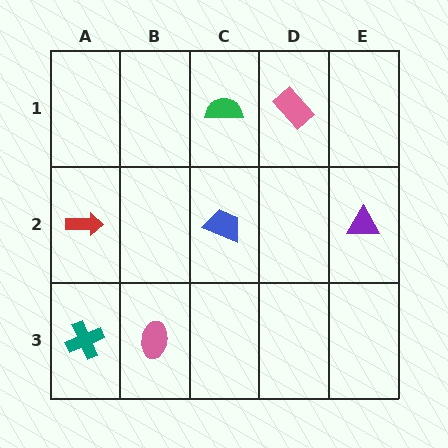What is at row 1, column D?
A pink rectangle.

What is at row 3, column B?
A pink ellipse.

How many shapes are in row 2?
3 shapes.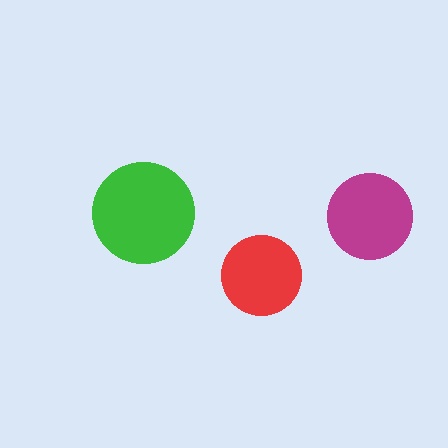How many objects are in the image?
There are 3 objects in the image.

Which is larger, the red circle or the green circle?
The green one.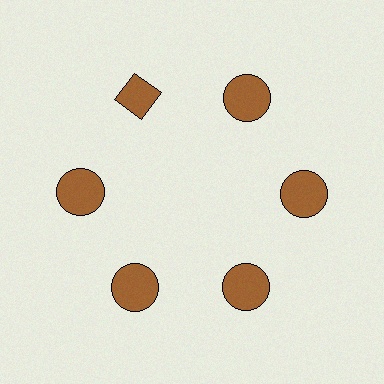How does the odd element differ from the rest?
It has a different shape: diamond instead of circle.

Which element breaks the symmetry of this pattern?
The brown diamond at roughly the 11 o'clock position breaks the symmetry. All other shapes are brown circles.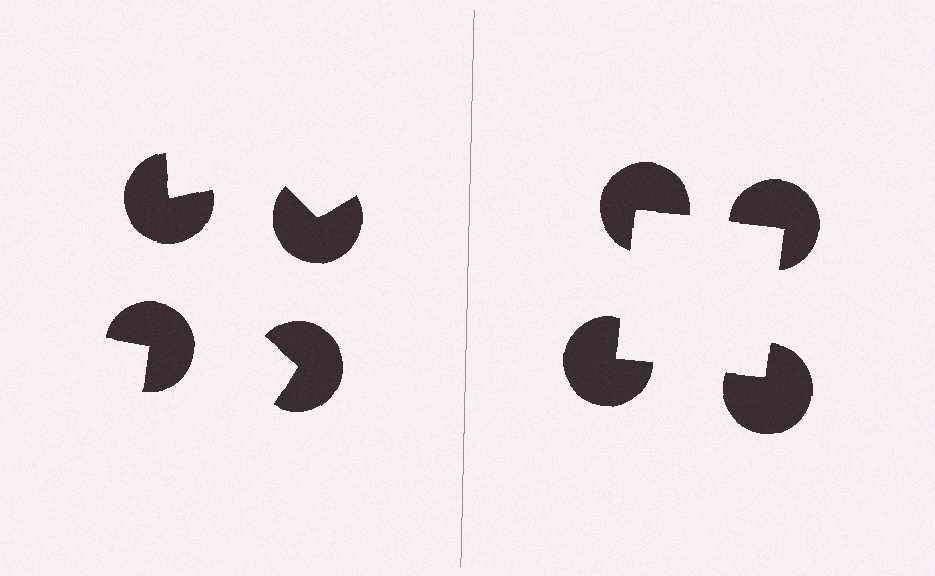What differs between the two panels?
The pac-man discs are positioned identically on both sides; only the wedge orientations differ. On the right they align to a square; on the left they are misaligned.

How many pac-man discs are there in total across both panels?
8 — 4 on each side.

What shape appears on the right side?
An illusory square.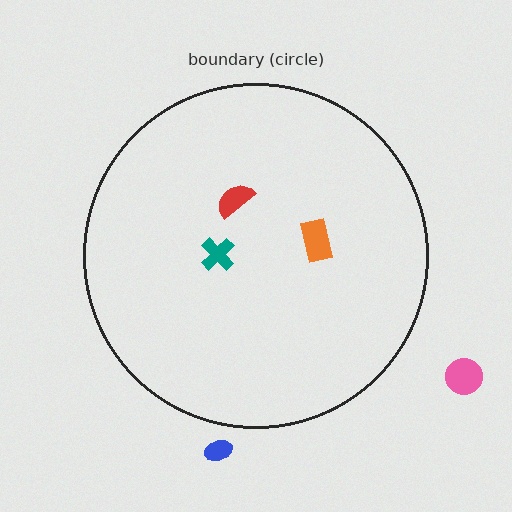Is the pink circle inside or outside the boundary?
Outside.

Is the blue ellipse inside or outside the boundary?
Outside.